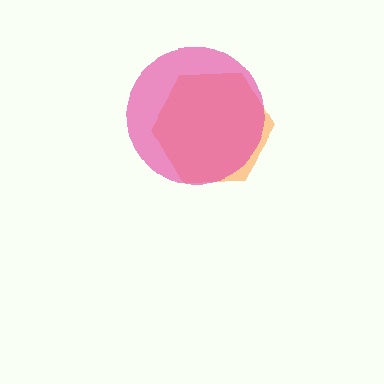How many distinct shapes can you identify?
There are 2 distinct shapes: an orange hexagon, a pink circle.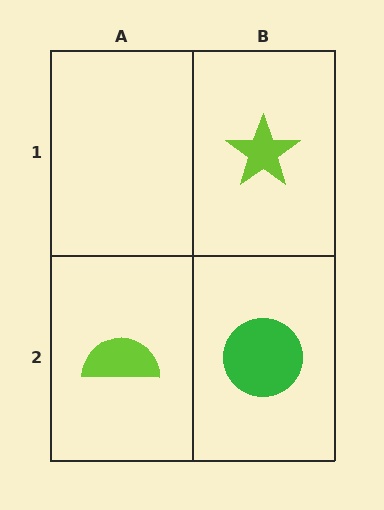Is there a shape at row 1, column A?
No, that cell is empty.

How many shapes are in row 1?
1 shape.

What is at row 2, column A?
A lime semicircle.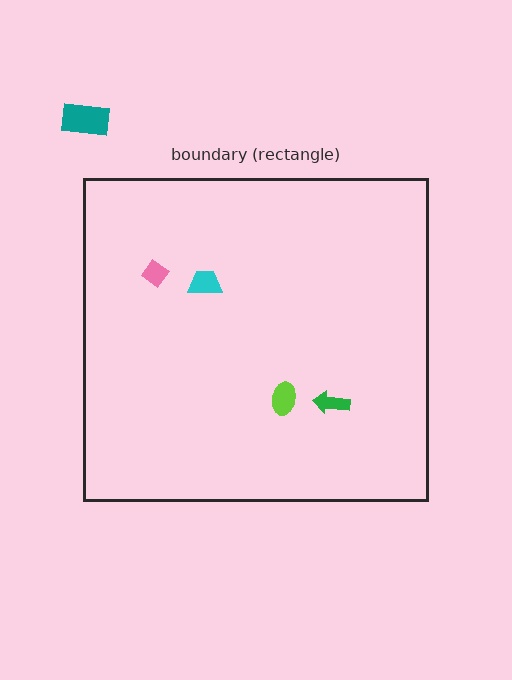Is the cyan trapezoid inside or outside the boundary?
Inside.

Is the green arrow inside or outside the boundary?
Inside.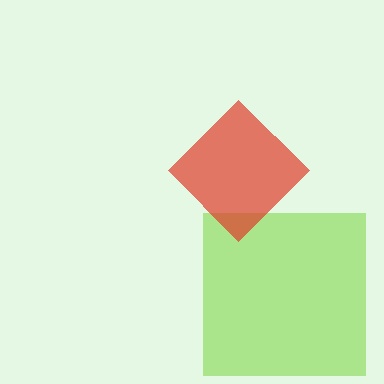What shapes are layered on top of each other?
The layered shapes are: a lime square, a red diamond.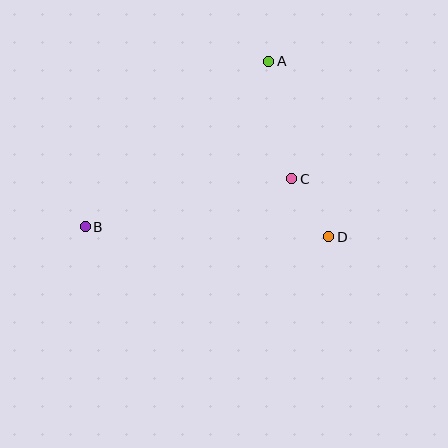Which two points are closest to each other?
Points C and D are closest to each other.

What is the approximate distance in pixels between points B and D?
The distance between B and D is approximately 244 pixels.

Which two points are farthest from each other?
Points A and B are farthest from each other.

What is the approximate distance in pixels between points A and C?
The distance between A and C is approximately 120 pixels.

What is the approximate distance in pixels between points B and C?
The distance between B and C is approximately 212 pixels.